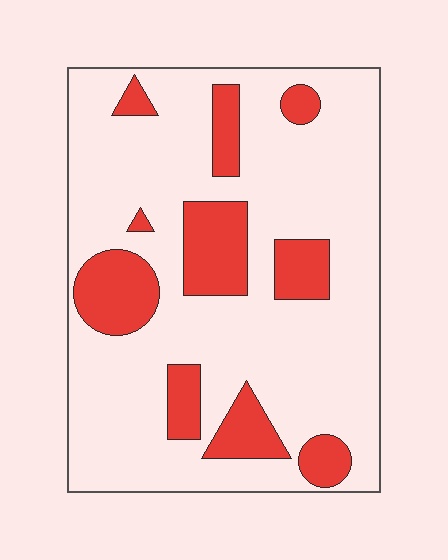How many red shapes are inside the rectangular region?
10.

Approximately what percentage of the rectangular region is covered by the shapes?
Approximately 20%.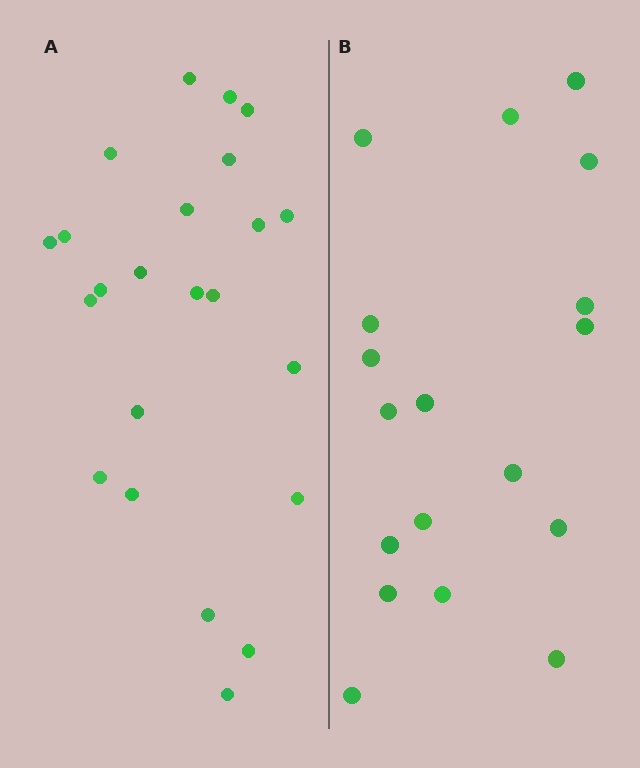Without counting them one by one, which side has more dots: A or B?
Region A (the left region) has more dots.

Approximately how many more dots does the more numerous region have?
Region A has about 5 more dots than region B.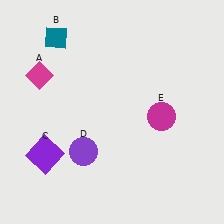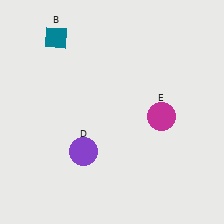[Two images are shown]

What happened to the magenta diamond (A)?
The magenta diamond (A) was removed in Image 2. It was in the top-left area of Image 1.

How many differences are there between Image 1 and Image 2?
There are 2 differences between the two images.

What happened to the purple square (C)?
The purple square (C) was removed in Image 2. It was in the bottom-left area of Image 1.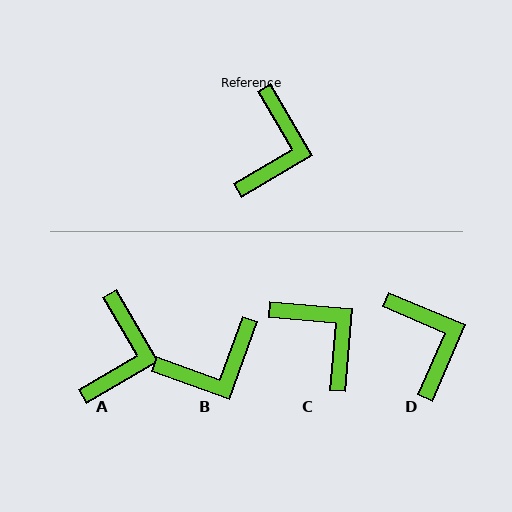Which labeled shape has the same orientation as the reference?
A.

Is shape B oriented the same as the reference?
No, it is off by about 50 degrees.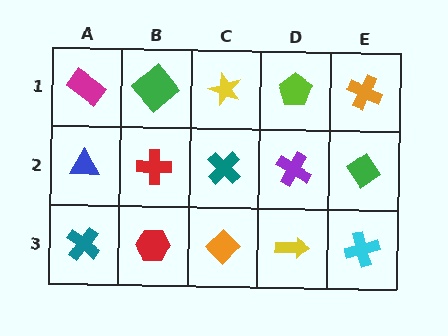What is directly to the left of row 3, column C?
A red hexagon.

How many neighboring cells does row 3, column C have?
3.